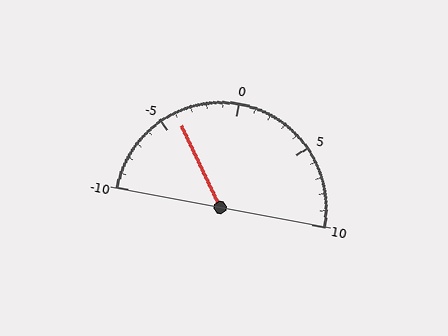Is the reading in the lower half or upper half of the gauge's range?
The reading is in the lower half of the range (-10 to 10).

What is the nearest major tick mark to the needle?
The nearest major tick mark is -5.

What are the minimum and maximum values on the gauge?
The gauge ranges from -10 to 10.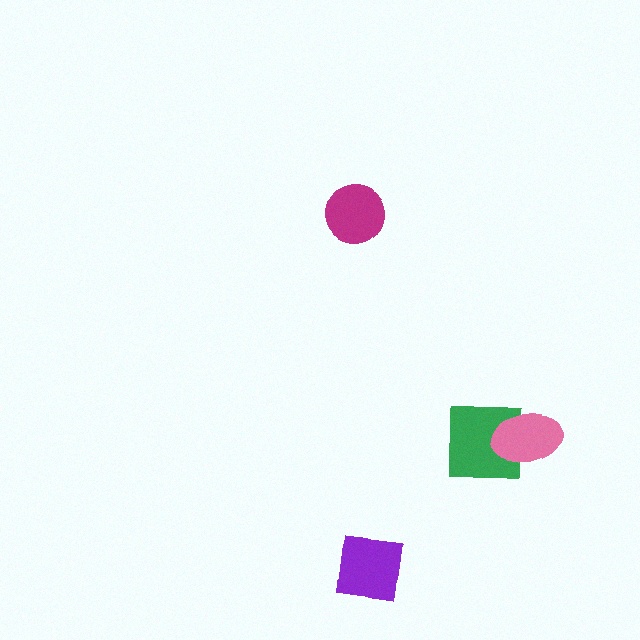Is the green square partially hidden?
Yes, it is partially covered by another shape.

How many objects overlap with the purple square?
0 objects overlap with the purple square.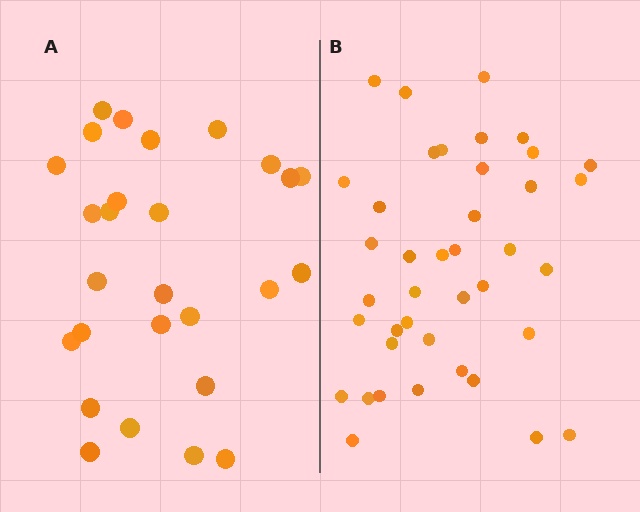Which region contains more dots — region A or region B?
Region B (the right region) has more dots.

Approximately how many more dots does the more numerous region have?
Region B has approximately 15 more dots than region A.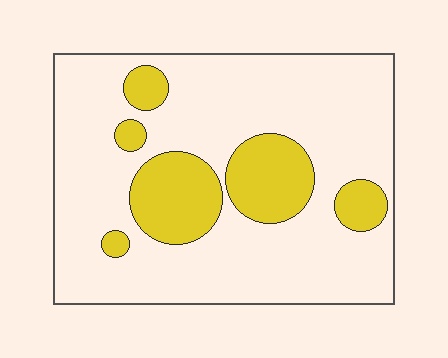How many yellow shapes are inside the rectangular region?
6.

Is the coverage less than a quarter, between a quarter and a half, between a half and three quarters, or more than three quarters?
Less than a quarter.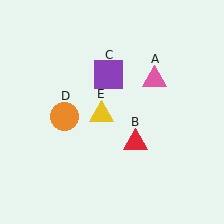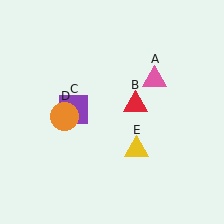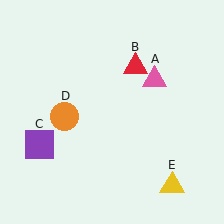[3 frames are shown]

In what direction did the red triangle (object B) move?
The red triangle (object B) moved up.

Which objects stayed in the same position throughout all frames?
Pink triangle (object A) and orange circle (object D) remained stationary.